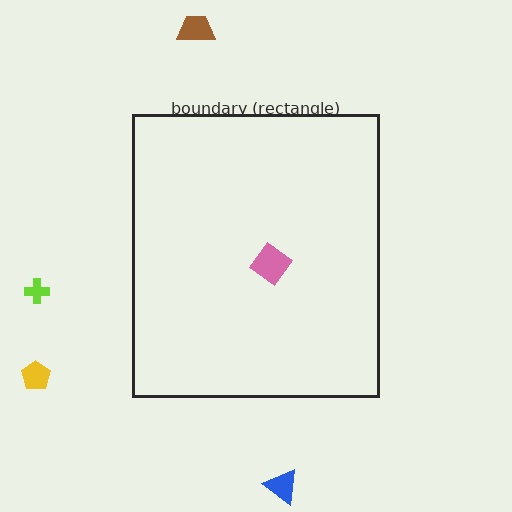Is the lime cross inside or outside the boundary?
Outside.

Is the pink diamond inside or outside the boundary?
Inside.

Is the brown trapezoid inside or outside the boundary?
Outside.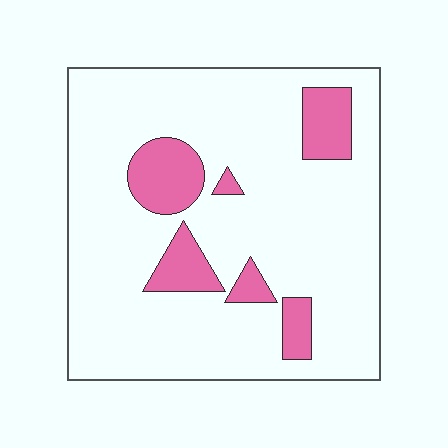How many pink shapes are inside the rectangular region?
6.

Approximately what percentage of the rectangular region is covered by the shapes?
Approximately 15%.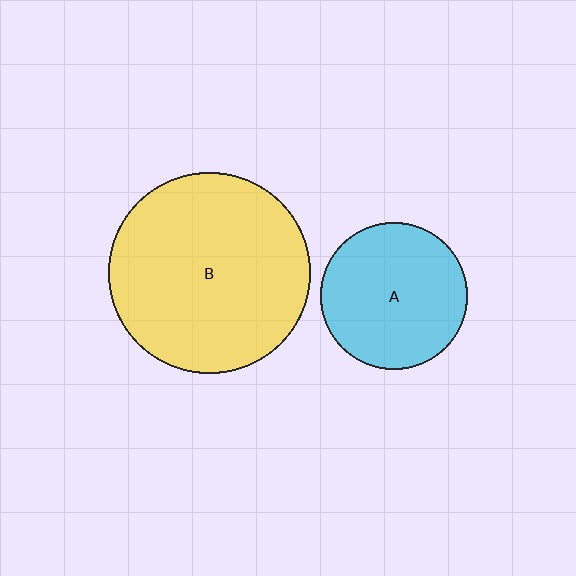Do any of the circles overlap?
No, none of the circles overlap.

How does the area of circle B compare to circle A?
Approximately 1.9 times.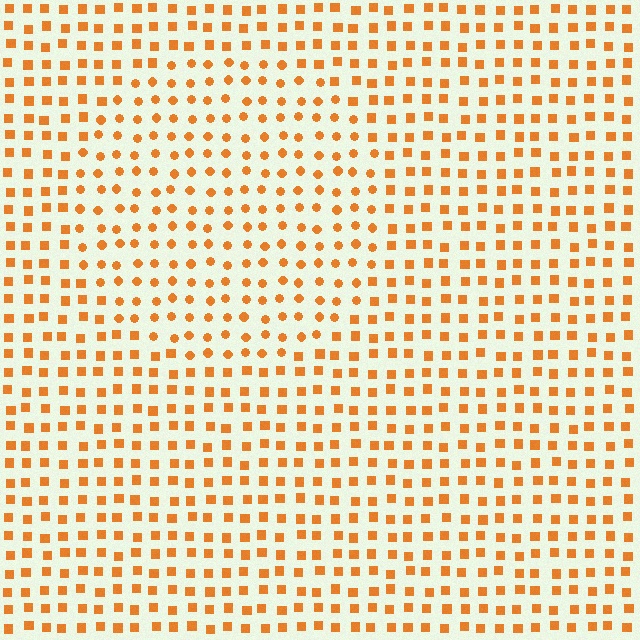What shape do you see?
I see a circle.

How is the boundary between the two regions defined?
The boundary is defined by a change in element shape: circles inside vs. squares outside. All elements share the same color and spacing.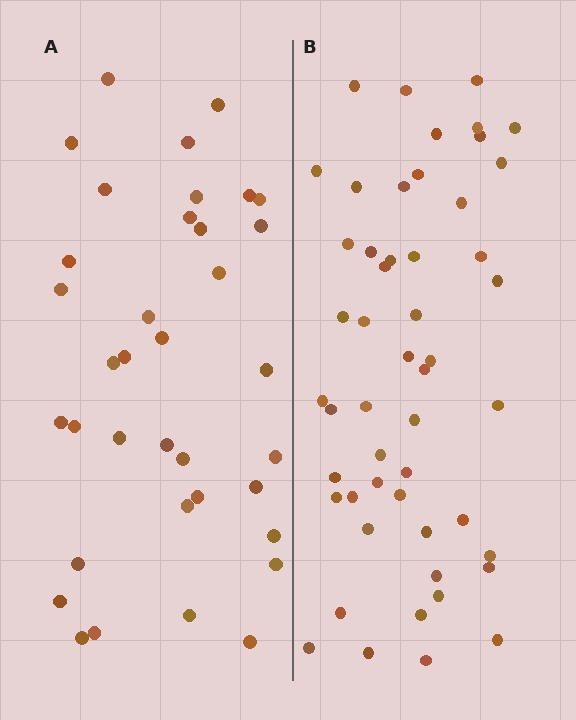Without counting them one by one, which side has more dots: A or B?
Region B (the right region) has more dots.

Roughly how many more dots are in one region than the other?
Region B has approximately 15 more dots than region A.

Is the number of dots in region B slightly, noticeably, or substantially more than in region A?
Region B has noticeably more, but not dramatically so. The ratio is roughly 1.4 to 1.